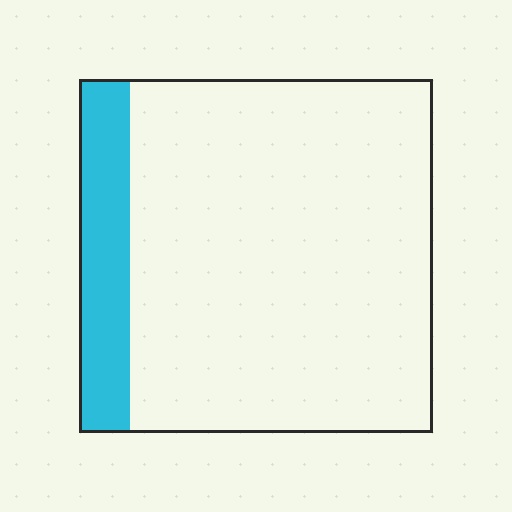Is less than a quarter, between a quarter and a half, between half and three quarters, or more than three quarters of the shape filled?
Less than a quarter.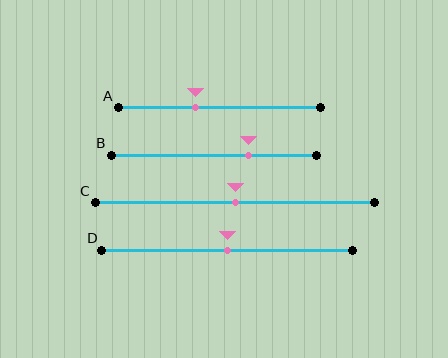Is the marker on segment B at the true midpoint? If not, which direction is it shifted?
No, the marker on segment B is shifted to the right by about 17% of the segment length.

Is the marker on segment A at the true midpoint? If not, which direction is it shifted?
No, the marker on segment A is shifted to the left by about 12% of the segment length.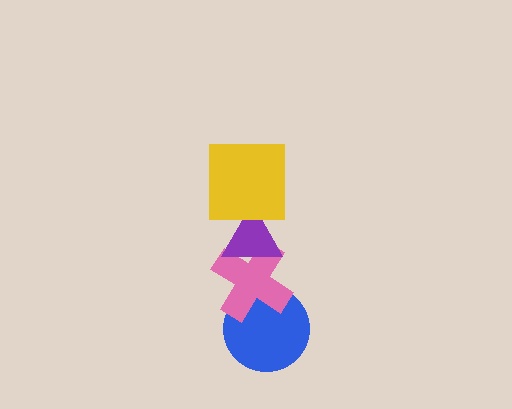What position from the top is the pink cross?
The pink cross is 3rd from the top.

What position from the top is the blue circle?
The blue circle is 4th from the top.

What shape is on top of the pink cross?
The purple triangle is on top of the pink cross.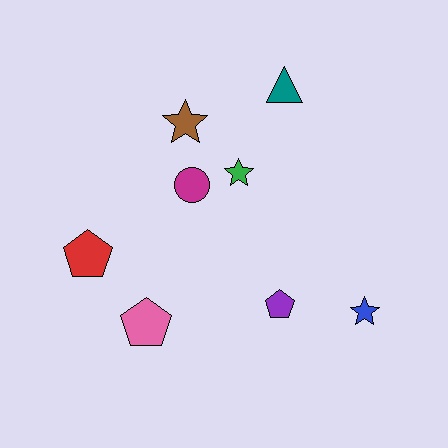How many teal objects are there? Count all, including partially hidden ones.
There is 1 teal object.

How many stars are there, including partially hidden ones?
There are 3 stars.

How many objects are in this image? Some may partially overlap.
There are 8 objects.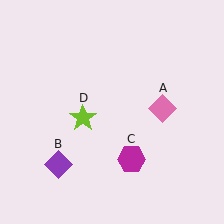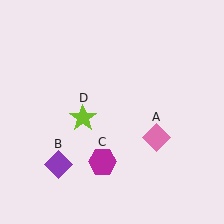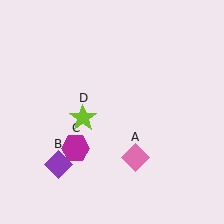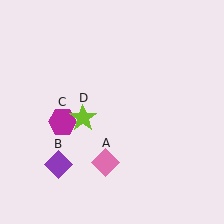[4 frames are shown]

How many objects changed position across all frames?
2 objects changed position: pink diamond (object A), magenta hexagon (object C).